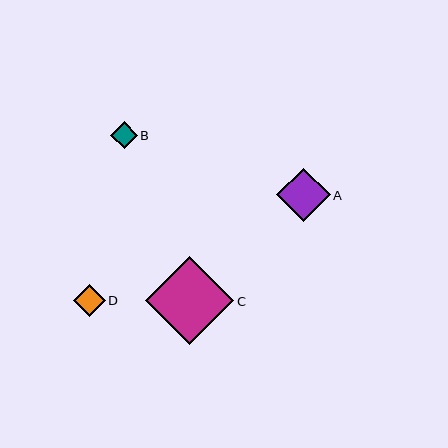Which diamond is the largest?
Diamond C is the largest with a size of approximately 88 pixels.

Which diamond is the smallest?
Diamond B is the smallest with a size of approximately 26 pixels.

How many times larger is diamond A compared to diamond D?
Diamond A is approximately 1.7 times the size of diamond D.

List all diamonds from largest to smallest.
From largest to smallest: C, A, D, B.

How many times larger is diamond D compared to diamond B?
Diamond D is approximately 1.2 times the size of diamond B.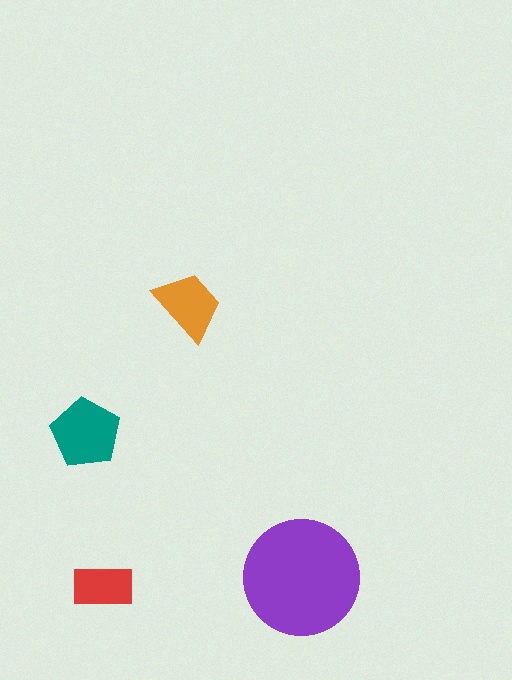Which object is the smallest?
The red rectangle.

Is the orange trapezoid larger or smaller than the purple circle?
Smaller.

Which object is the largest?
The purple circle.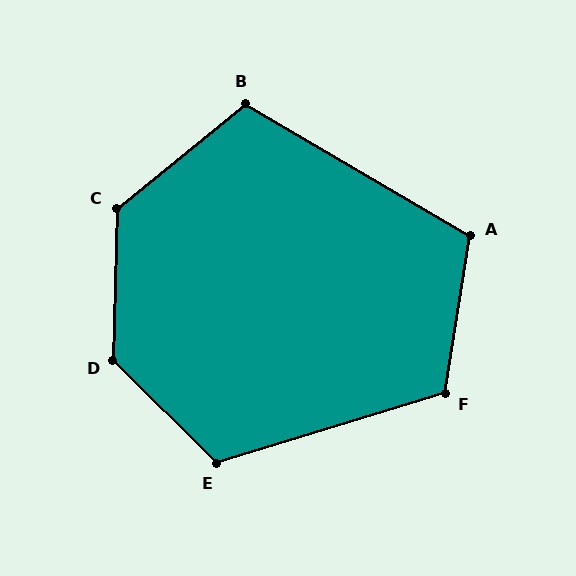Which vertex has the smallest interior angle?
B, at approximately 110 degrees.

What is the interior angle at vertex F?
Approximately 116 degrees (obtuse).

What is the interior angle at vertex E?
Approximately 118 degrees (obtuse).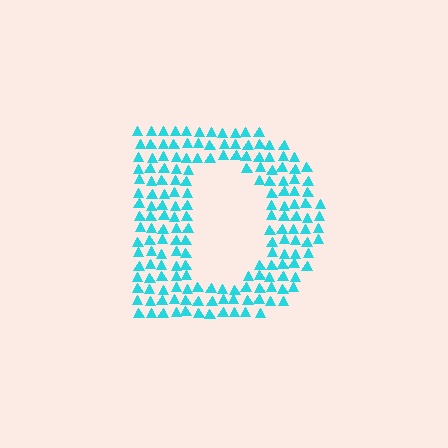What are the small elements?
The small elements are triangles.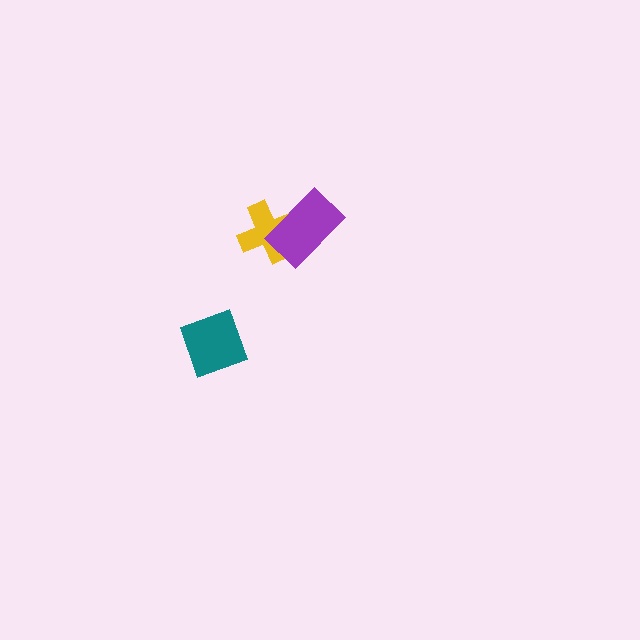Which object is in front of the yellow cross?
The purple rectangle is in front of the yellow cross.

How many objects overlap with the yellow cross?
1 object overlaps with the yellow cross.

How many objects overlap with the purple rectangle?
1 object overlaps with the purple rectangle.